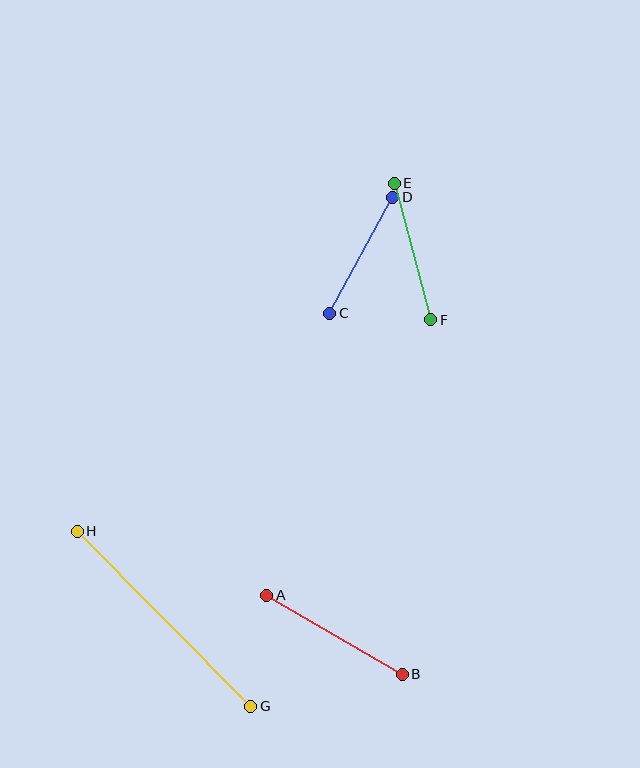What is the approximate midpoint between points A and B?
The midpoint is at approximately (335, 635) pixels.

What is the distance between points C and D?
The distance is approximately 132 pixels.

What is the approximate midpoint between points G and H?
The midpoint is at approximately (164, 619) pixels.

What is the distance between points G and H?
The distance is approximately 247 pixels.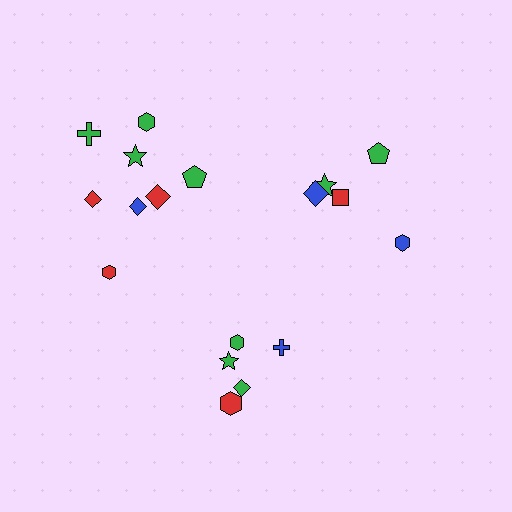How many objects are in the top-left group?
There are 8 objects.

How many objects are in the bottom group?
There are 5 objects.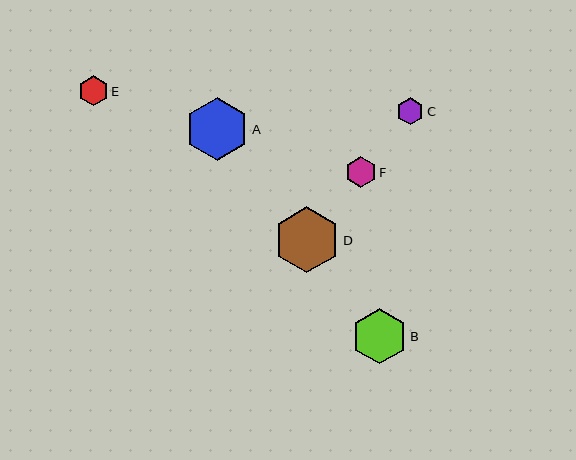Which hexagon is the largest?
Hexagon D is the largest with a size of approximately 66 pixels.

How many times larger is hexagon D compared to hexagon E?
Hexagon D is approximately 2.3 times the size of hexagon E.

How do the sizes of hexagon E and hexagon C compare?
Hexagon E and hexagon C are approximately the same size.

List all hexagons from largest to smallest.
From largest to smallest: D, A, B, F, E, C.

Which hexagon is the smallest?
Hexagon C is the smallest with a size of approximately 27 pixels.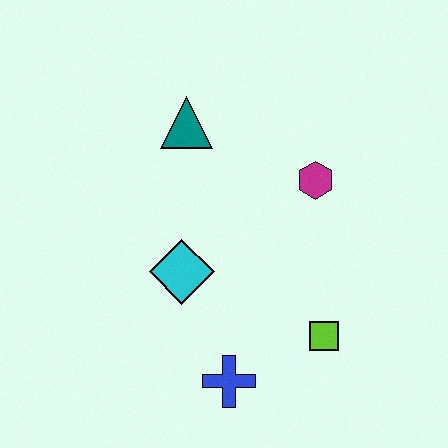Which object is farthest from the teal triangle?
The blue cross is farthest from the teal triangle.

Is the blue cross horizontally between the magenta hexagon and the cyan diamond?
Yes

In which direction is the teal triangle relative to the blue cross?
The teal triangle is above the blue cross.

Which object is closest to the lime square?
The blue cross is closest to the lime square.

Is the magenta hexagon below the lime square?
No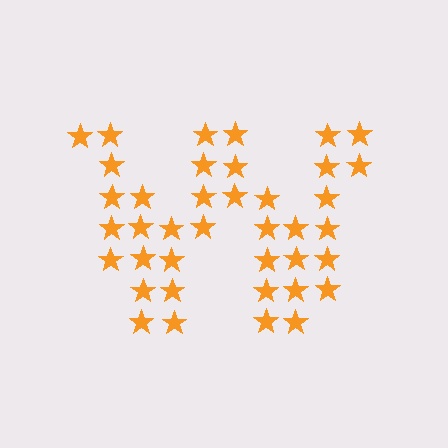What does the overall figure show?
The overall figure shows the letter W.